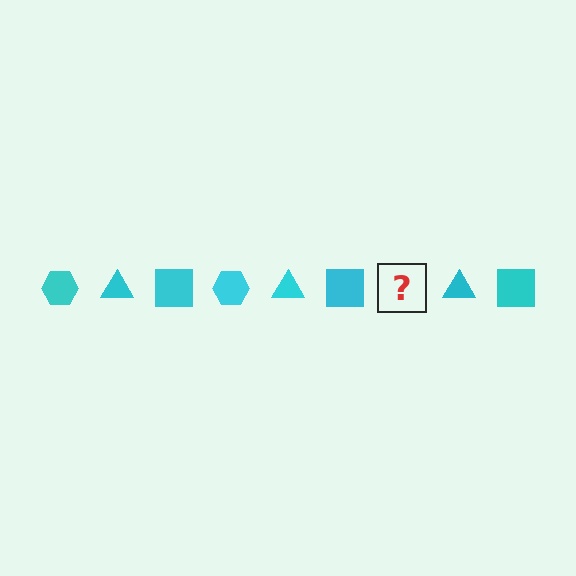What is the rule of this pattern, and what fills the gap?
The rule is that the pattern cycles through hexagon, triangle, square shapes in cyan. The gap should be filled with a cyan hexagon.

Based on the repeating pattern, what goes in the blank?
The blank should be a cyan hexagon.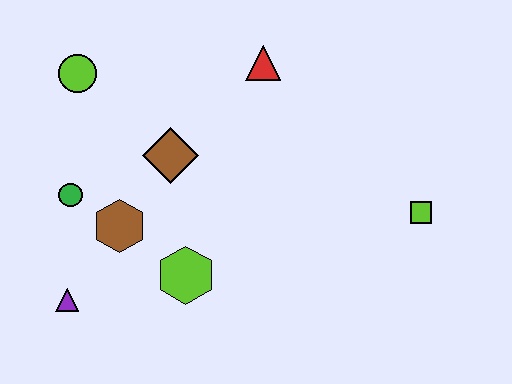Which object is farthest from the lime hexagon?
The lime square is farthest from the lime hexagon.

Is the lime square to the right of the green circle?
Yes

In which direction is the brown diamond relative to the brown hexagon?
The brown diamond is above the brown hexagon.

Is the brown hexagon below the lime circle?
Yes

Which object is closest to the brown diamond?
The brown hexagon is closest to the brown diamond.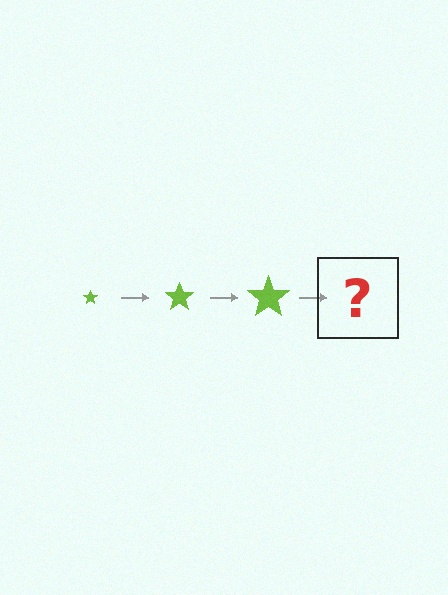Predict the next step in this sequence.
The next step is a lime star, larger than the previous one.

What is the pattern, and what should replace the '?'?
The pattern is that the star gets progressively larger each step. The '?' should be a lime star, larger than the previous one.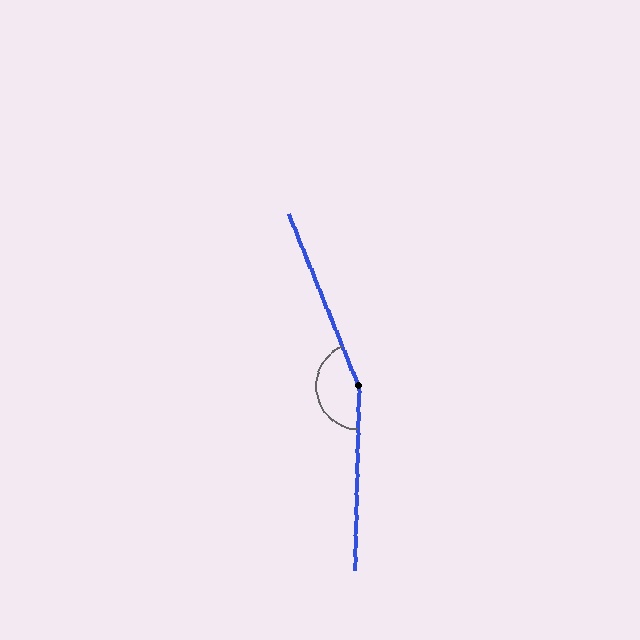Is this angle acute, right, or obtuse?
It is obtuse.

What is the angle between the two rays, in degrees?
Approximately 157 degrees.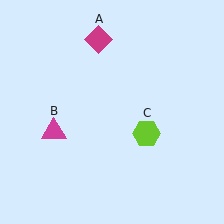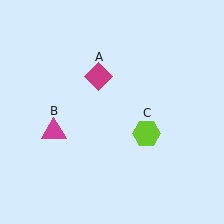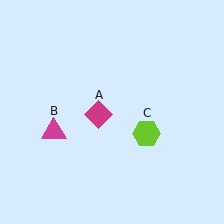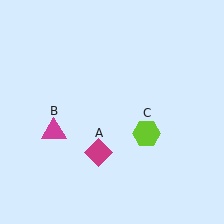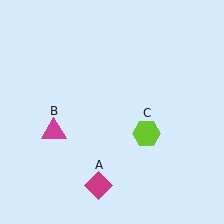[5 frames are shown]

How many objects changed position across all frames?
1 object changed position: magenta diamond (object A).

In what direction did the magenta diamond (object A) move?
The magenta diamond (object A) moved down.